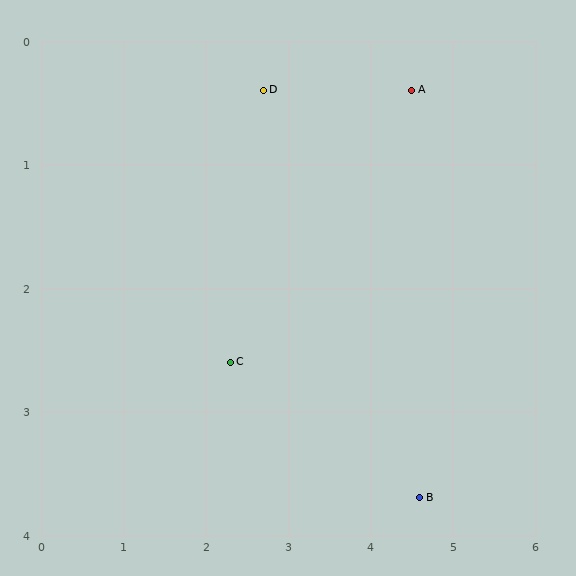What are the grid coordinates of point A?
Point A is at approximately (4.5, 0.4).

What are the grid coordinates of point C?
Point C is at approximately (2.3, 2.6).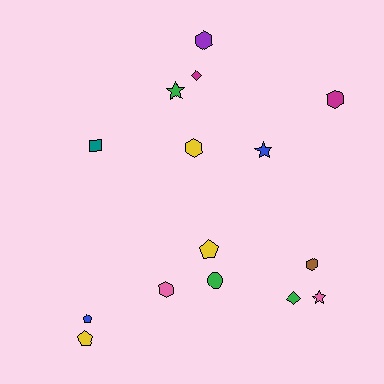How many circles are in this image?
There is 1 circle.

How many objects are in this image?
There are 15 objects.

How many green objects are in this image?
There are 3 green objects.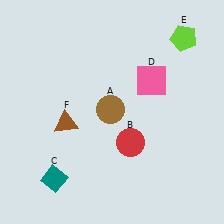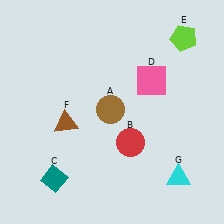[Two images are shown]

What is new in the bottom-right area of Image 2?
A cyan triangle (G) was added in the bottom-right area of Image 2.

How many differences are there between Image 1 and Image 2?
There is 1 difference between the two images.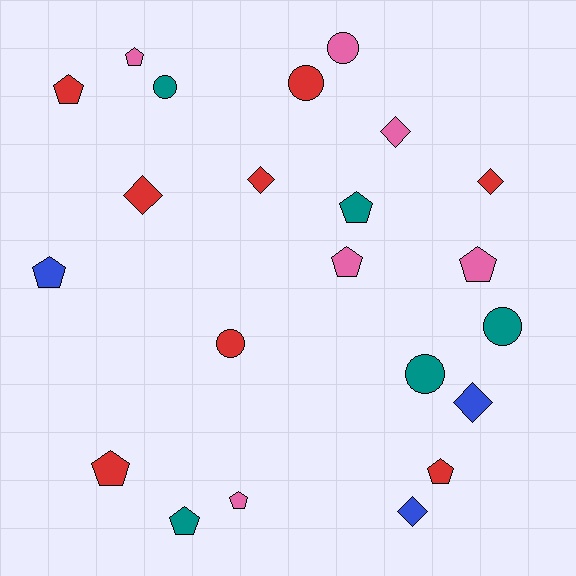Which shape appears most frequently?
Pentagon, with 10 objects.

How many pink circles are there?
There is 1 pink circle.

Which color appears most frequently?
Red, with 8 objects.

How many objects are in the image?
There are 22 objects.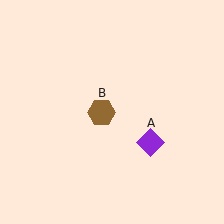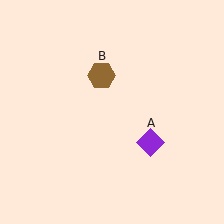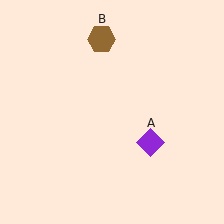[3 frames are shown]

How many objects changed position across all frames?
1 object changed position: brown hexagon (object B).